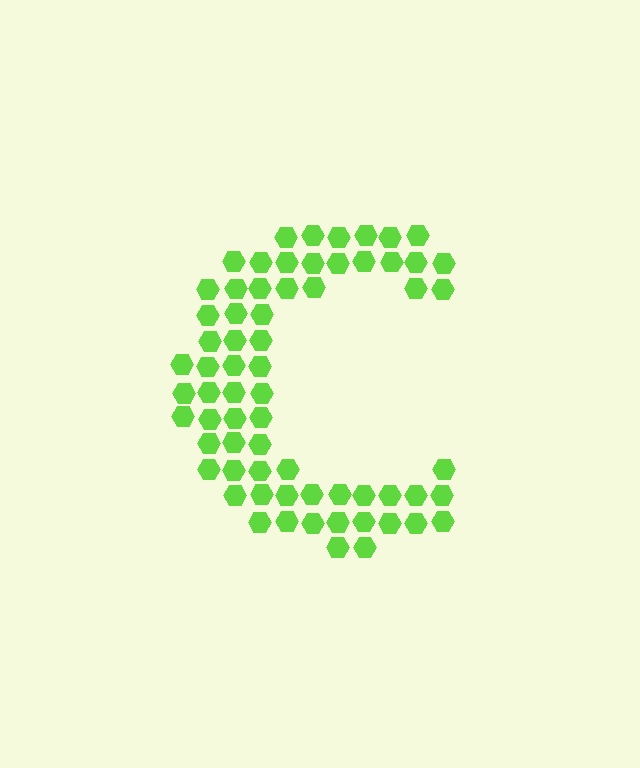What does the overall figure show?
The overall figure shows the letter C.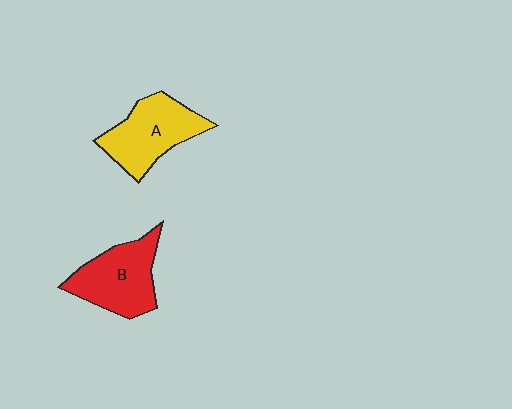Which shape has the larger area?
Shape B (red).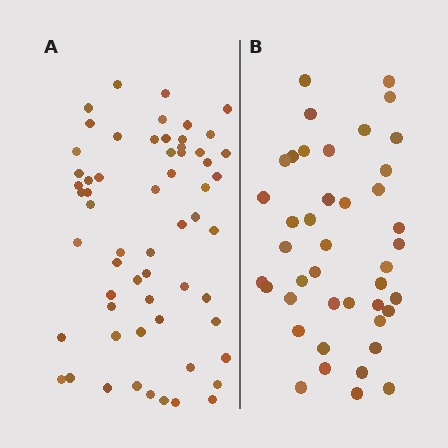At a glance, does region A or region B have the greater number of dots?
Region A (the left region) has more dots.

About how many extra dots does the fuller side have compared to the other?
Region A has approximately 20 more dots than region B.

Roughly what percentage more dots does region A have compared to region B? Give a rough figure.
About 45% more.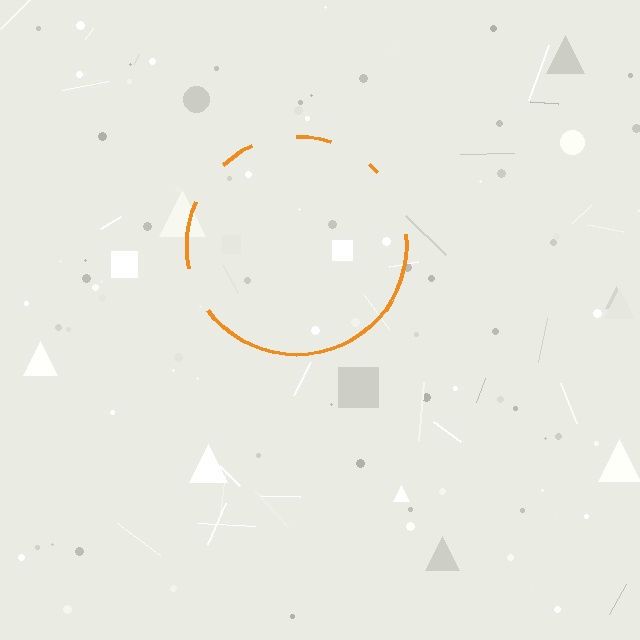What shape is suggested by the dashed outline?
The dashed outline suggests a circle.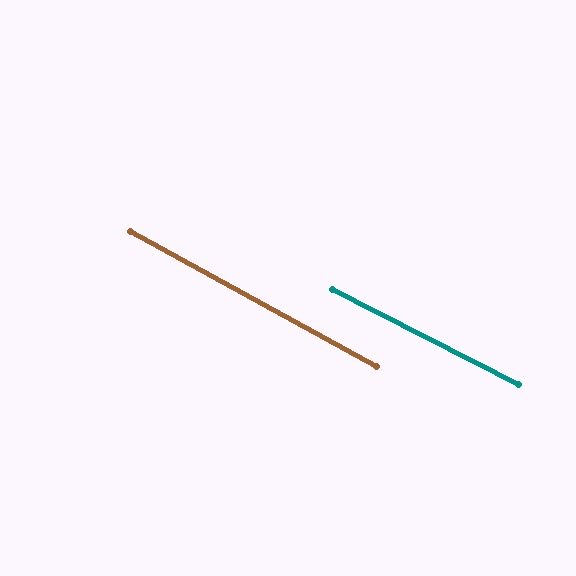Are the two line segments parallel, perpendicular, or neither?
Parallel — their directions differ by only 1.6°.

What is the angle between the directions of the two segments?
Approximately 2 degrees.